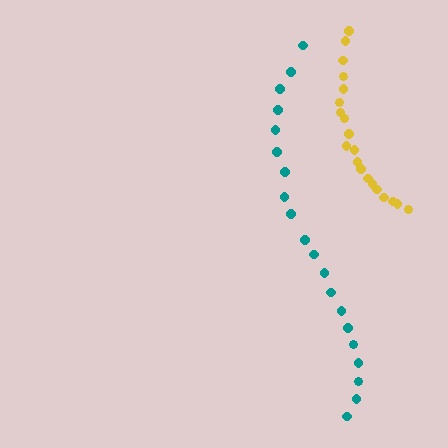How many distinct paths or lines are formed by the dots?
There are 2 distinct paths.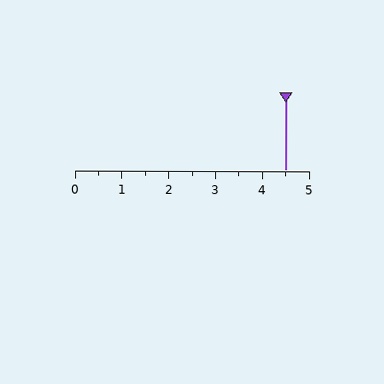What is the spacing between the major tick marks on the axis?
The major ticks are spaced 1 apart.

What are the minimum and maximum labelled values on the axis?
The axis runs from 0 to 5.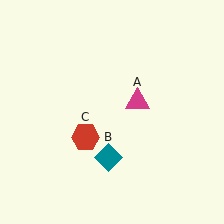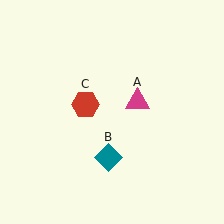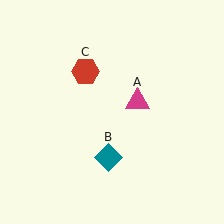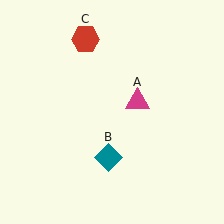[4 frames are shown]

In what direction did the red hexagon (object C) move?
The red hexagon (object C) moved up.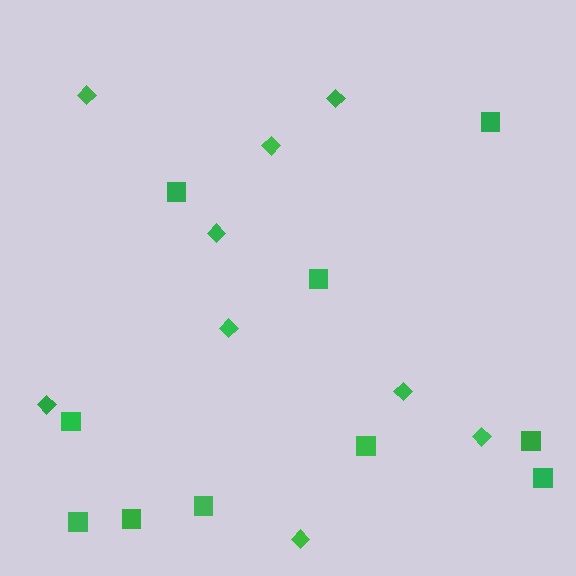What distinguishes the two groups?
There are 2 groups: one group of diamonds (9) and one group of squares (10).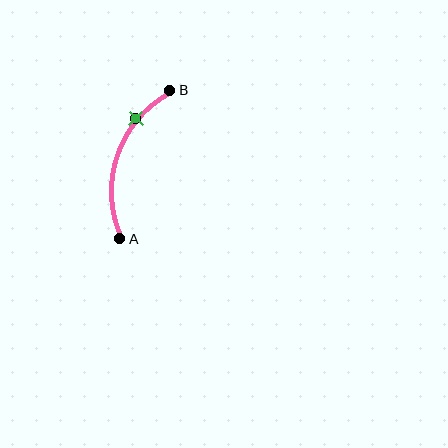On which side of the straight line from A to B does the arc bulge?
The arc bulges to the left of the straight line connecting A and B.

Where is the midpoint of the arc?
The arc midpoint is the point on the curve farthest from the straight line joining A and B. It sits to the left of that line.